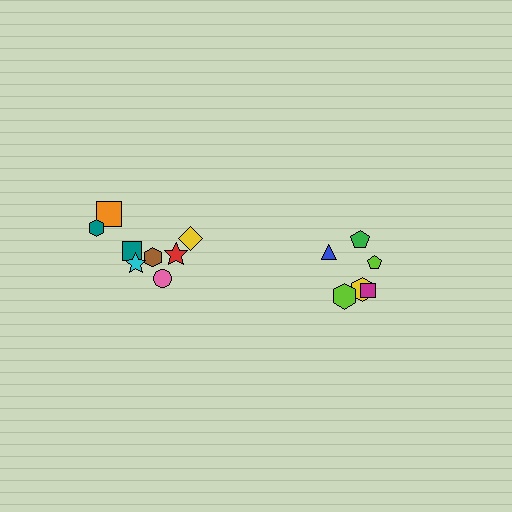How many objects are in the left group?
There are 8 objects.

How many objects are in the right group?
There are 6 objects.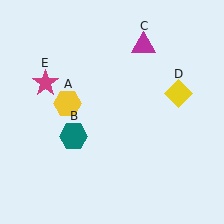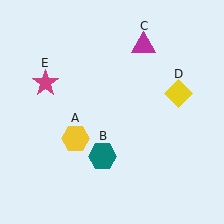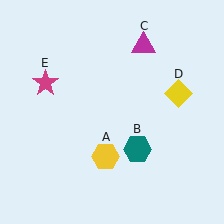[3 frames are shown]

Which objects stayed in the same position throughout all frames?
Magenta triangle (object C) and yellow diamond (object D) and magenta star (object E) remained stationary.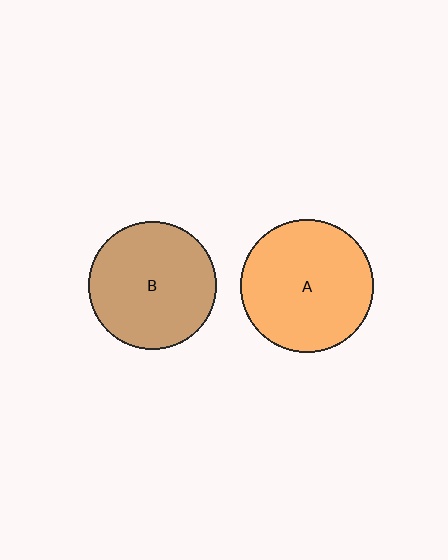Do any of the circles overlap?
No, none of the circles overlap.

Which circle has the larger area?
Circle A (orange).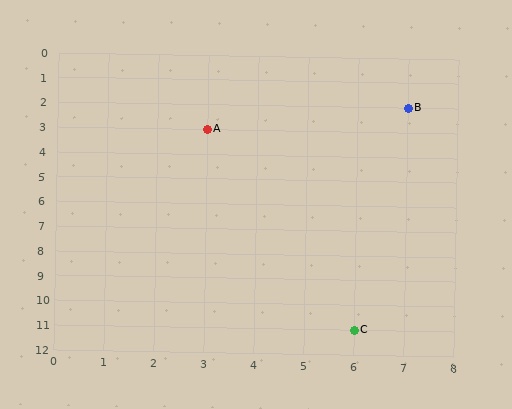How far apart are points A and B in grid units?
Points A and B are 4 columns and 1 row apart (about 4.1 grid units diagonally).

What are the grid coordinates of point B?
Point B is at grid coordinates (7, 2).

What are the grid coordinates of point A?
Point A is at grid coordinates (3, 3).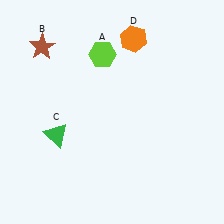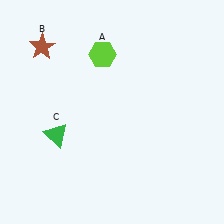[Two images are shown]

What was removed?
The orange hexagon (D) was removed in Image 2.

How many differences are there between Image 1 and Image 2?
There is 1 difference between the two images.